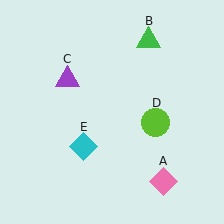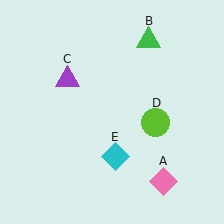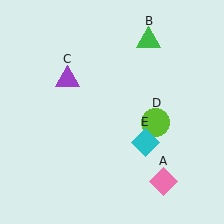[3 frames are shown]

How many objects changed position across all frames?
1 object changed position: cyan diamond (object E).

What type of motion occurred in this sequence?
The cyan diamond (object E) rotated counterclockwise around the center of the scene.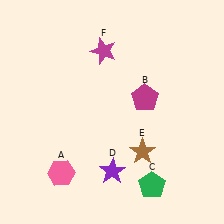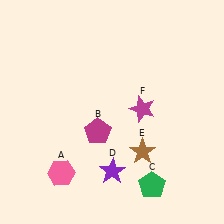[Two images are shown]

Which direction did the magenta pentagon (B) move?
The magenta pentagon (B) moved left.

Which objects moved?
The objects that moved are: the magenta pentagon (B), the magenta star (F).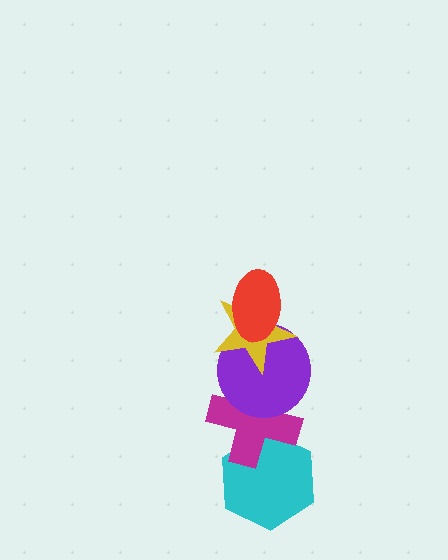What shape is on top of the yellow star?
The red ellipse is on top of the yellow star.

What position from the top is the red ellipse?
The red ellipse is 1st from the top.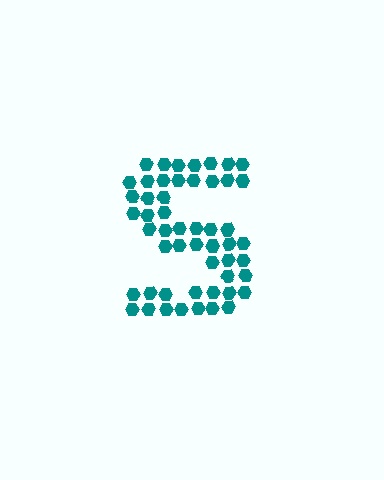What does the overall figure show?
The overall figure shows the letter S.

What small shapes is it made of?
It is made of small hexagons.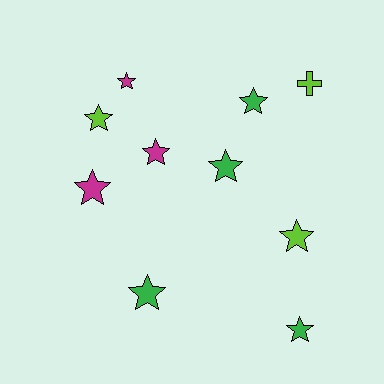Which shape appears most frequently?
Star, with 9 objects.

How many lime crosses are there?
There is 1 lime cross.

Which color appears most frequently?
Green, with 4 objects.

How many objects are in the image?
There are 10 objects.